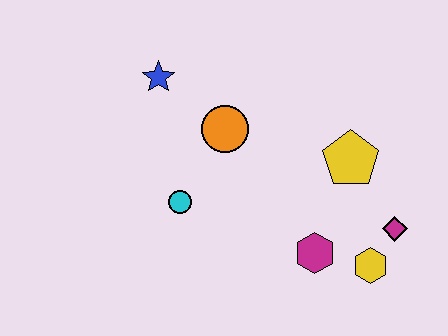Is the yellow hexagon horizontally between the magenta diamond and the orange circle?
Yes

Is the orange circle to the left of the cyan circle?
No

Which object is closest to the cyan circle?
The orange circle is closest to the cyan circle.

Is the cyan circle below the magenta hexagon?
No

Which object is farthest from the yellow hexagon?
The blue star is farthest from the yellow hexagon.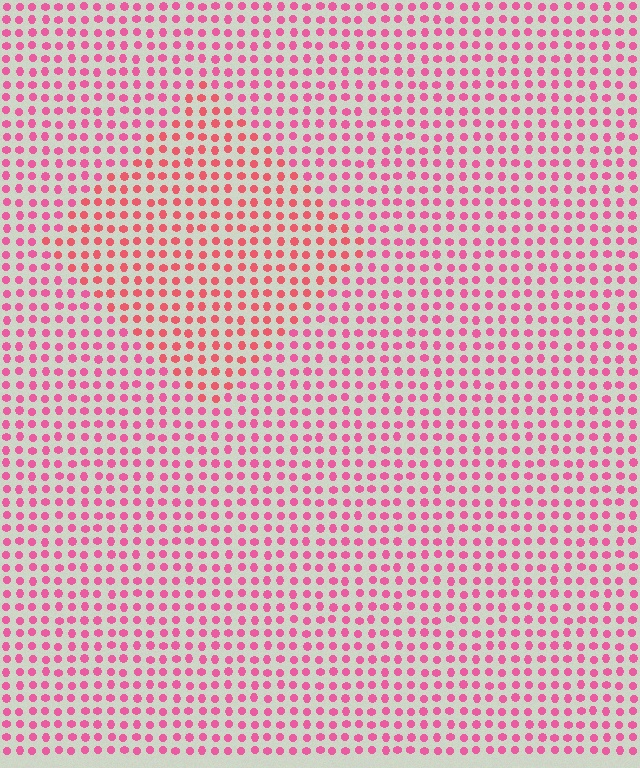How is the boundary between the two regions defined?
The boundary is defined purely by a slight shift in hue (about 22 degrees). Spacing, size, and orientation are identical on both sides.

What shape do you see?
I see a diamond.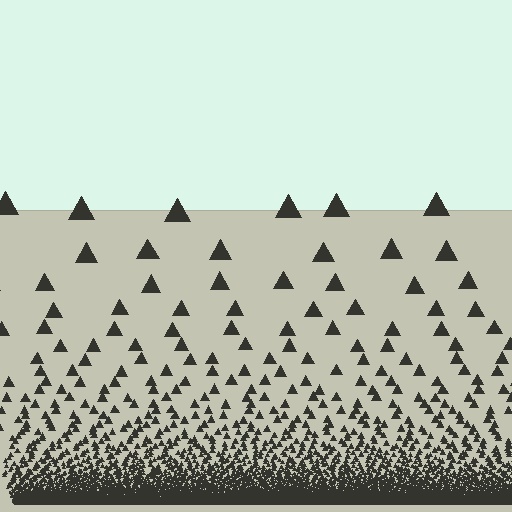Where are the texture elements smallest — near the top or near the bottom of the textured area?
Near the bottom.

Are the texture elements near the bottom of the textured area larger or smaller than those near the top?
Smaller. The gradient is inverted — elements near the bottom are smaller and denser.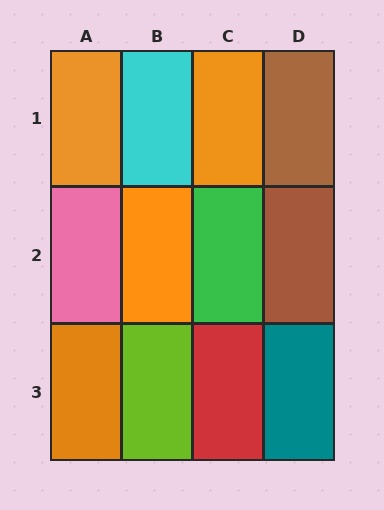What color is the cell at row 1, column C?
Orange.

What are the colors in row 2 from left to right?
Pink, orange, green, brown.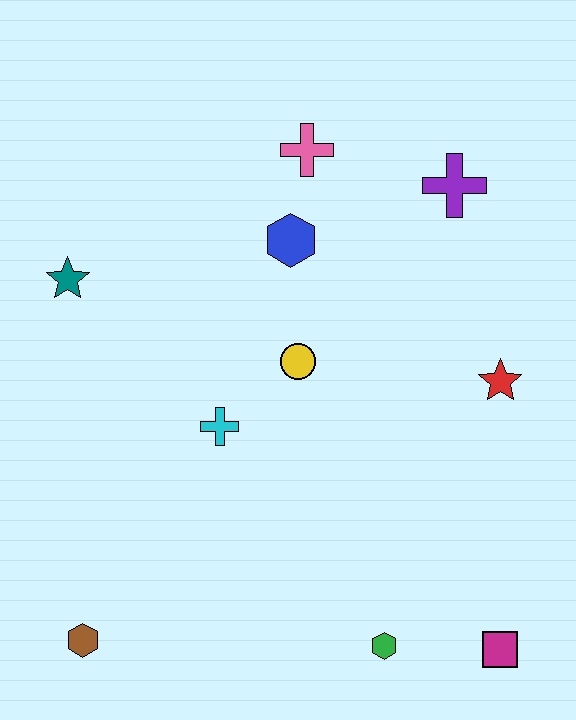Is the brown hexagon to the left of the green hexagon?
Yes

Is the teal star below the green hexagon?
No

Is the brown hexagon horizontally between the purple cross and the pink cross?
No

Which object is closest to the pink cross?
The blue hexagon is closest to the pink cross.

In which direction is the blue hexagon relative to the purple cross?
The blue hexagon is to the left of the purple cross.